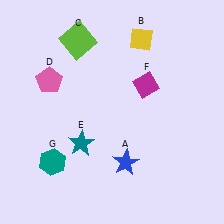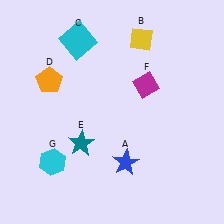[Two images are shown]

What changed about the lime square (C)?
In Image 1, C is lime. In Image 2, it changed to cyan.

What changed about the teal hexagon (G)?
In Image 1, G is teal. In Image 2, it changed to cyan.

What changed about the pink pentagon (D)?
In Image 1, D is pink. In Image 2, it changed to orange.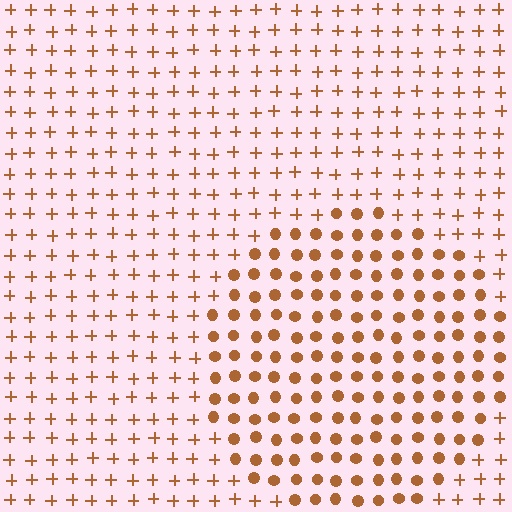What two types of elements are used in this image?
The image uses circles inside the circle region and plus signs outside it.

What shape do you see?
I see a circle.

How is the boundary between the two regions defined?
The boundary is defined by a change in element shape: circles inside vs. plus signs outside. All elements share the same color and spacing.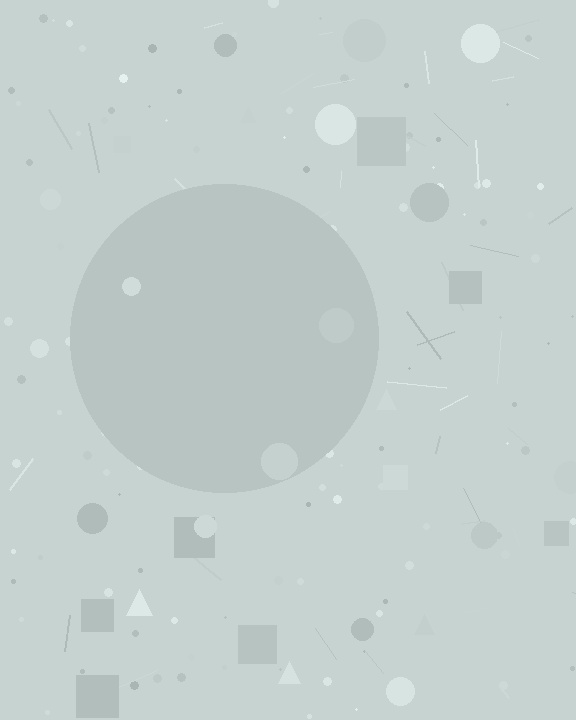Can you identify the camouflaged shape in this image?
The camouflaged shape is a circle.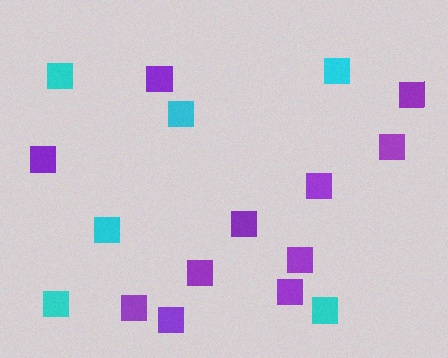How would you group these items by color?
There are 2 groups: one group of purple squares (11) and one group of cyan squares (6).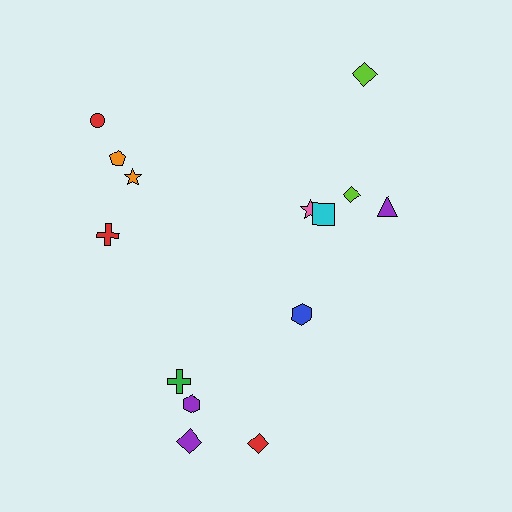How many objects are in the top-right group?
There are 6 objects.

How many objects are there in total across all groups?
There are 14 objects.